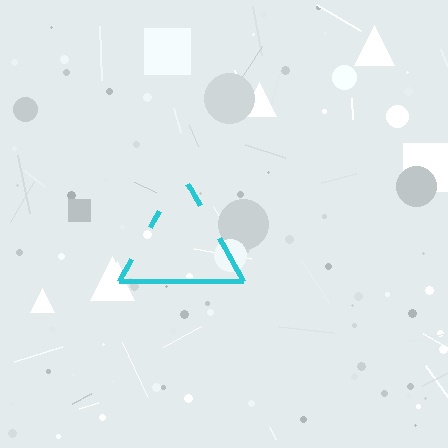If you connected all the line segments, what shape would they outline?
They would outline a triangle.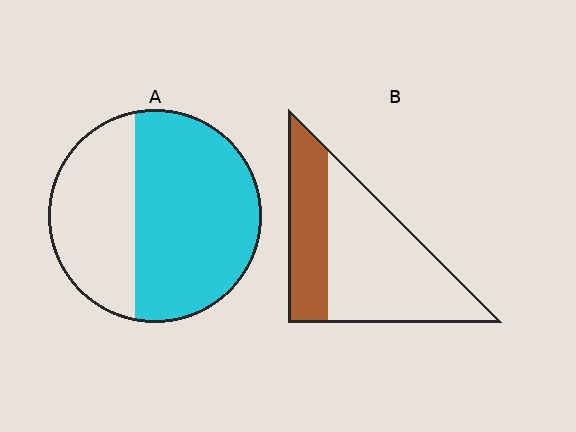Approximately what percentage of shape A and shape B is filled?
A is approximately 60% and B is approximately 35%.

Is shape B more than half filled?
No.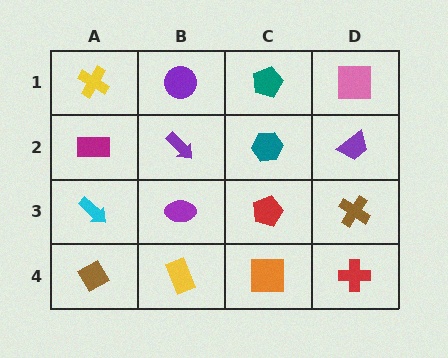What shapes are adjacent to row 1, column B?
A purple arrow (row 2, column B), a yellow cross (row 1, column A), a teal pentagon (row 1, column C).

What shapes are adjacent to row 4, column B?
A purple ellipse (row 3, column B), a brown diamond (row 4, column A), an orange square (row 4, column C).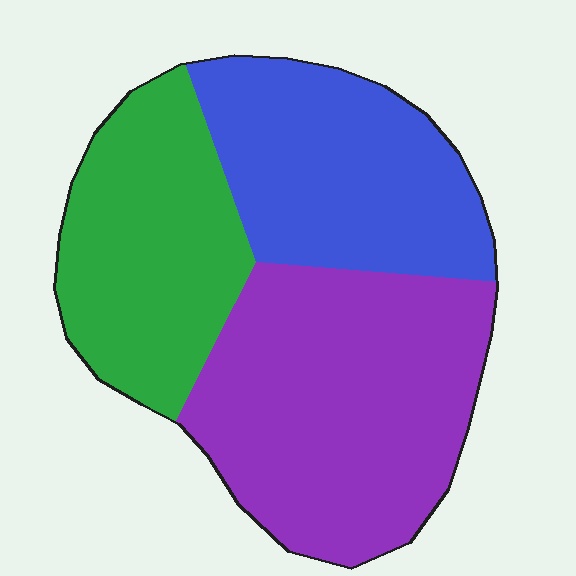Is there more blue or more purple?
Purple.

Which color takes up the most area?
Purple, at roughly 40%.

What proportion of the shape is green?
Green covers about 30% of the shape.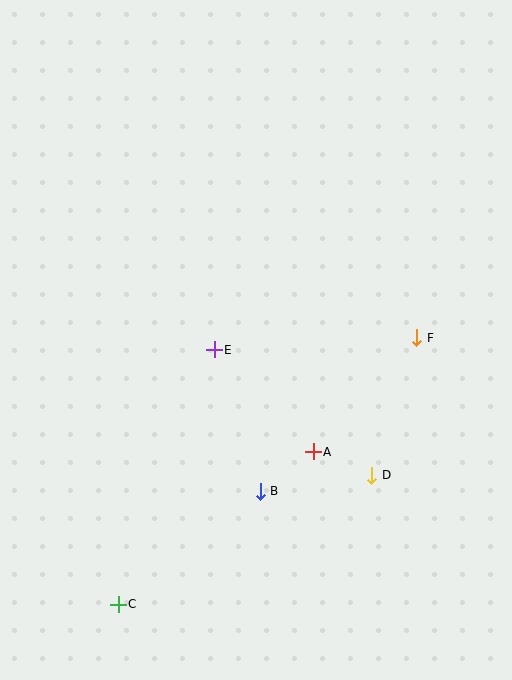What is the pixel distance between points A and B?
The distance between A and B is 66 pixels.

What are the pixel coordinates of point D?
Point D is at (372, 475).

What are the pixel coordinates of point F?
Point F is at (417, 338).